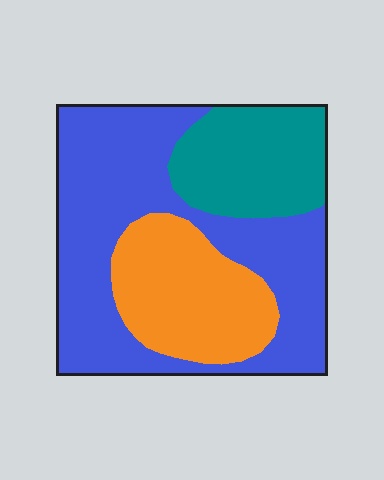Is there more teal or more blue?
Blue.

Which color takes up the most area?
Blue, at roughly 55%.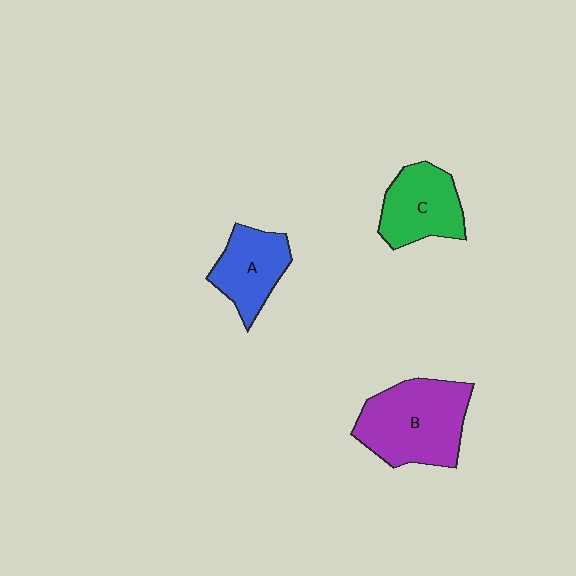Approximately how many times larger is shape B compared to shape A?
Approximately 1.6 times.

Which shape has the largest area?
Shape B (purple).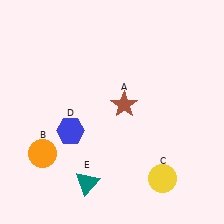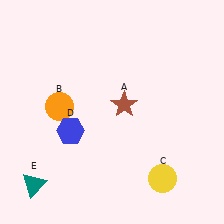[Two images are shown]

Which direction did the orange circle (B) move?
The orange circle (B) moved up.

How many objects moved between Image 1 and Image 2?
2 objects moved between the two images.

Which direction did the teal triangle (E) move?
The teal triangle (E) moved left.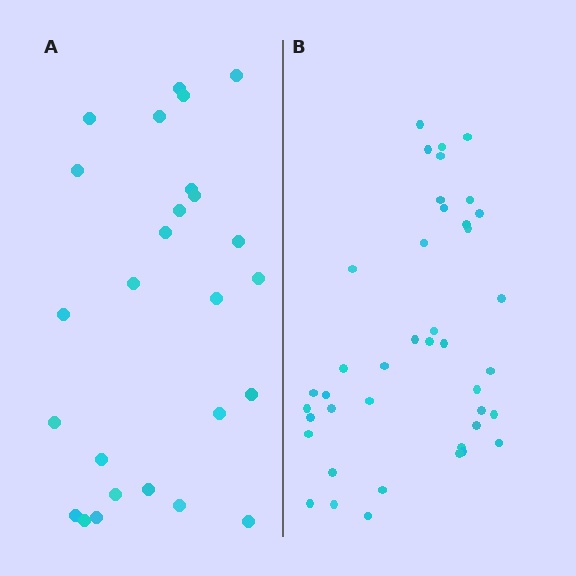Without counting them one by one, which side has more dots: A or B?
Region B (the right region) has more dots.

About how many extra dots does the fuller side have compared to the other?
Region B has approximately 15 more dots than region A.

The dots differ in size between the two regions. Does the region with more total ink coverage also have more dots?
No. Region A has more total ink coverage because its dots are larger, but region B actually contains more individual dots. Total area can be misleading — the number of items is what matters here.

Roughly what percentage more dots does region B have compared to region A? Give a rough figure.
About 60% more.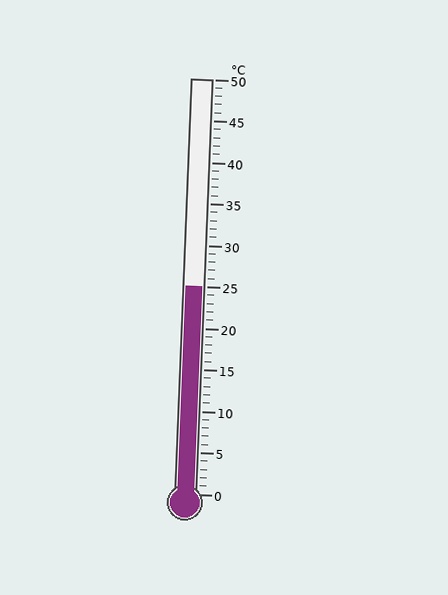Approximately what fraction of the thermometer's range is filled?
The thermometer is filled to approximately 50% of its range.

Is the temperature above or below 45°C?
The temperature is below 45°C.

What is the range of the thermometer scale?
The thermometer scale ranges from 0°C to 50°C.